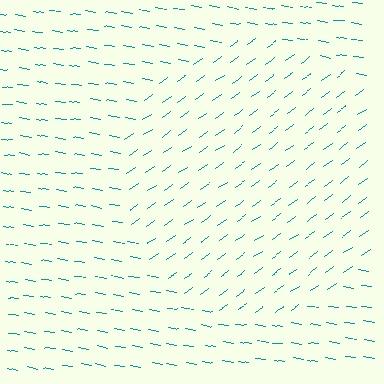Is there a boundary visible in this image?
Yes, there is a texture boundary formed by a change in line orientation.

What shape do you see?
I see a circle.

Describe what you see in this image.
The image is filled with small teal line segments. A circle region in the image has lines oriented differently from the surrounding lines, creating a visible texture boundary.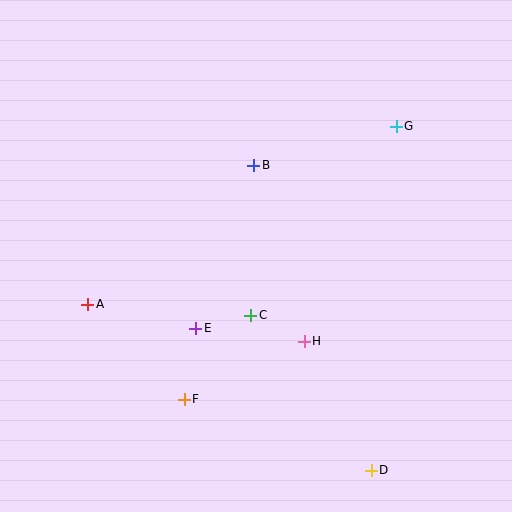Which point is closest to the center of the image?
Point C at (251, 315) is closest to the center.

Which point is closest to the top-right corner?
Point G is closest to the top-right corner.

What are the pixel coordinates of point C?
Point C is at (251, 315).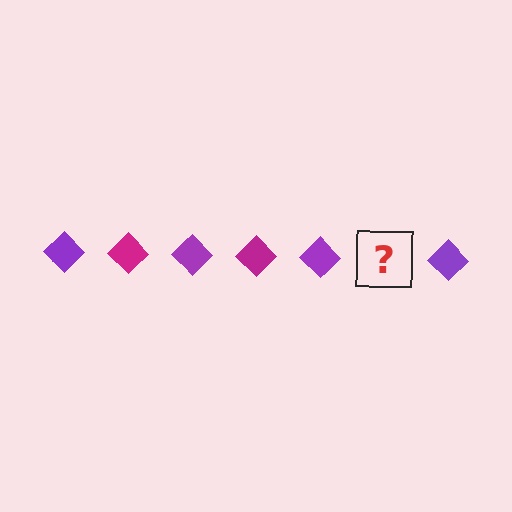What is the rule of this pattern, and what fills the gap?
The rule is that the pattern cycles through purple, magenta diamonds. The gap should be filled with a magenta diamond.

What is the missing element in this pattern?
The missing element is a magenta diamond.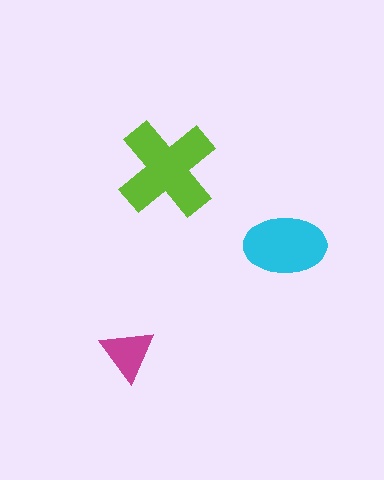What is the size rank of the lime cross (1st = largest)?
1st.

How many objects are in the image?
There are 3 objects in the image.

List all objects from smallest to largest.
The magenta triangle, the cyan ellipse, the lime cross.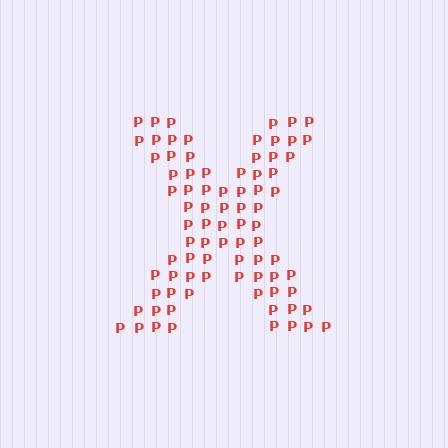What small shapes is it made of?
It is made of small letter P's.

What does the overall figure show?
The overall figure shows the letter X.